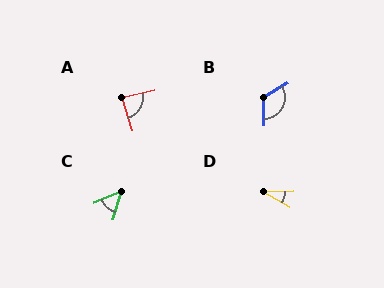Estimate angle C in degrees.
Approximately 52 degrees.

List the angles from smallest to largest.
D (32°), C (52°), A (85°), B (120°).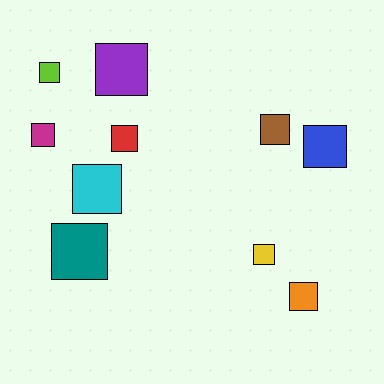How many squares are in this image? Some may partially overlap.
There are 10 squares.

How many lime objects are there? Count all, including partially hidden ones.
There is 1 lime object.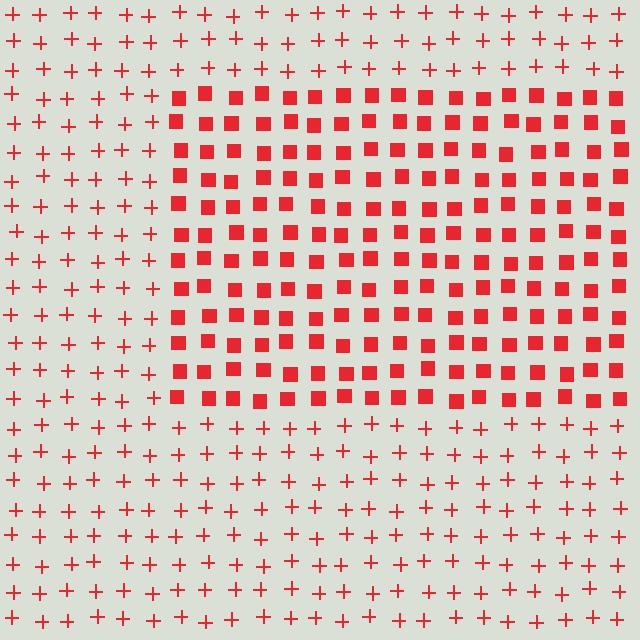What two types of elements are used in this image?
The image uses squares inside the rectangle region and plus signs outside it.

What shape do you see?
I see a rectangle.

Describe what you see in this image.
The image is filled with small red elements arranged in a uniform grid. A rectangle-shaped region contains squares, while the surrounding area contains plus signs. The boundary is defined purely by the change in element shape.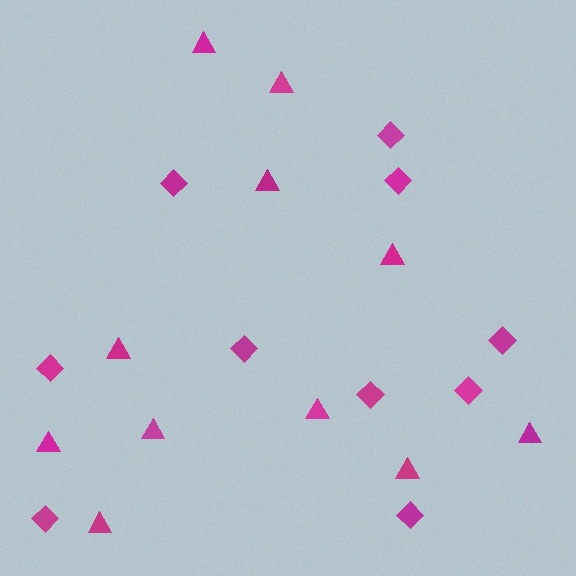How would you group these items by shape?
There are 2 groups: one group of triangles (11) and one group of diamonds (10).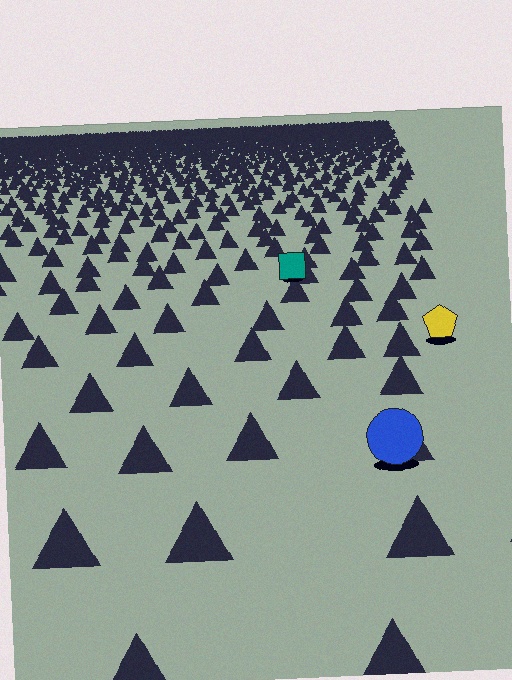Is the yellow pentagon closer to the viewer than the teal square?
Yes. The yellow pentagon is closer — you can tell from the texture gradient: the ground texture is coarser near it.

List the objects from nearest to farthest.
From nearest to farthest: the blue circle, the yellow pentagon, the teal square.